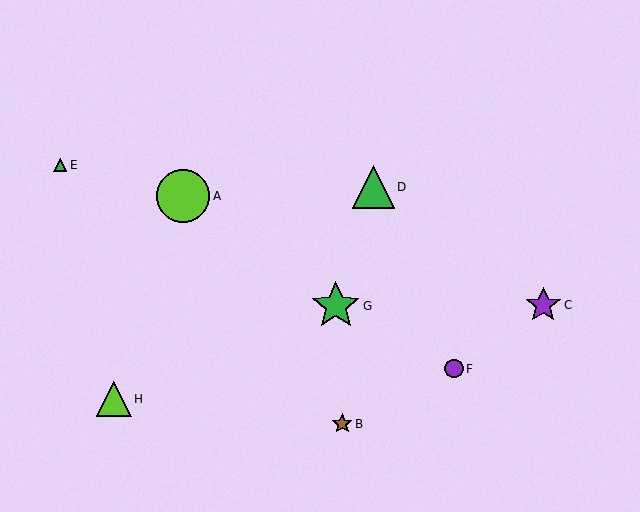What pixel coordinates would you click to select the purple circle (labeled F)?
Click at (454, 369) to select the purple circle F.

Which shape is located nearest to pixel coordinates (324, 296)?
The green star (labeled G) at (336, 306) is nearest to that location.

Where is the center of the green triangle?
The center of the green triangle is at (60, 165).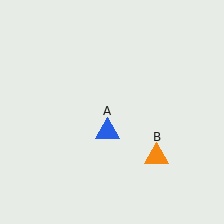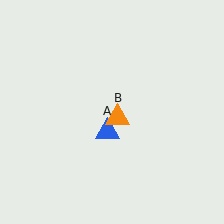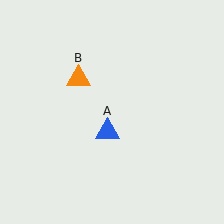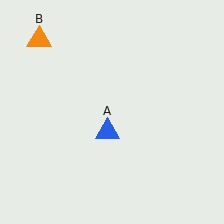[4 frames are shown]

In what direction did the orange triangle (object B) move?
The orange triangle (object B) moved up and to the left.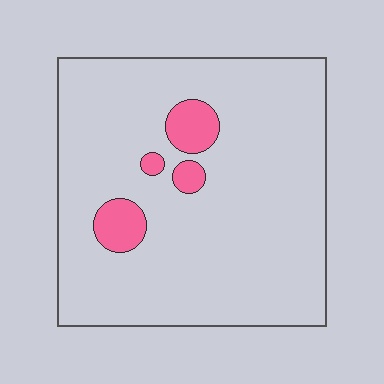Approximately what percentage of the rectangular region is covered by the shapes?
Approximately 10%.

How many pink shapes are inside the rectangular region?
4.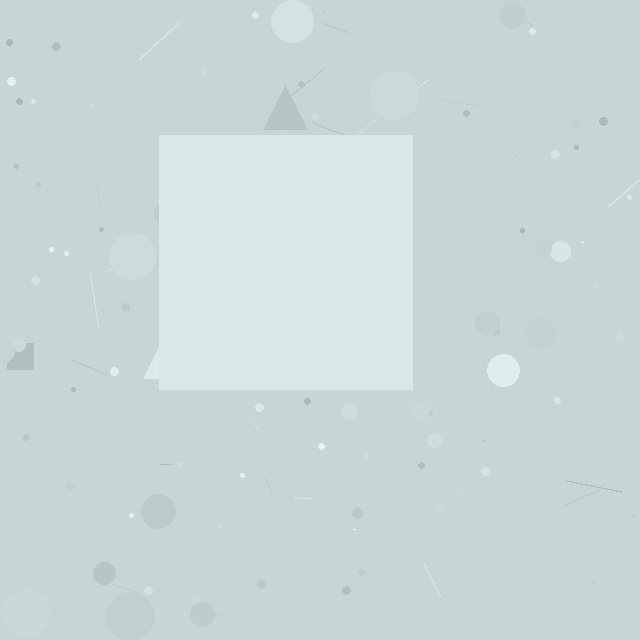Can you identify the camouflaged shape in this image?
The camouflaged shape is a square.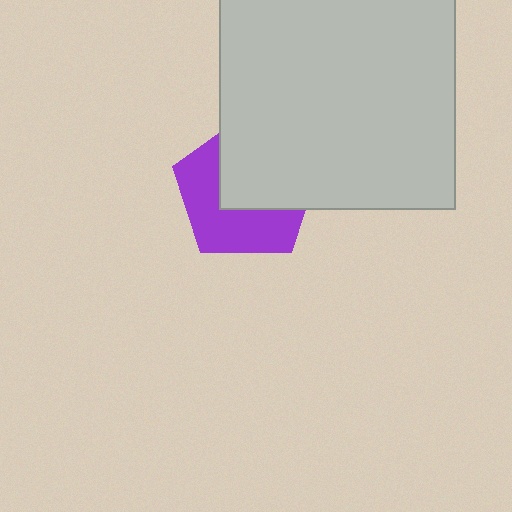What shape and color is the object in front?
The object in front is a light gray square.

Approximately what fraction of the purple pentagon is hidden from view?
Roughly 50% of the purple pentagon is hidden behind the light gray square.